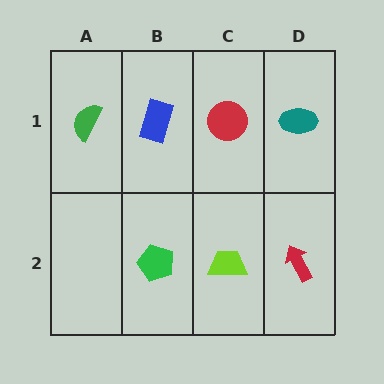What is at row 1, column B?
A blue rectangle.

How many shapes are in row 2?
3 shapes.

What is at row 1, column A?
A green semicircle.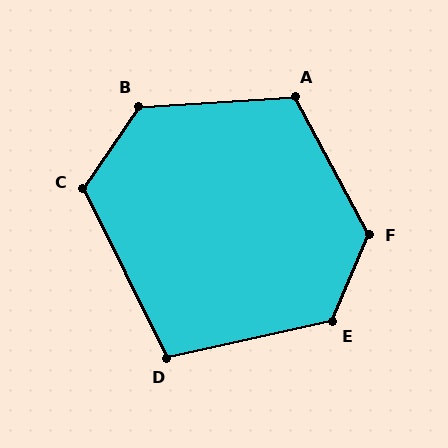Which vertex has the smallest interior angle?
D, at approximately 104 degrees.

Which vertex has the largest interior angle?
F, at approximately 129 degrees.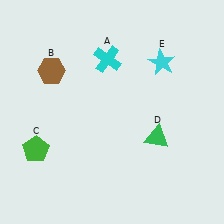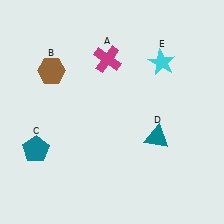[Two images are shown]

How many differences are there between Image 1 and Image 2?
There are 3 differences between the two images.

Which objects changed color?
A changed from cyan to magenta. C changed from green to teal. D changed from green to teal.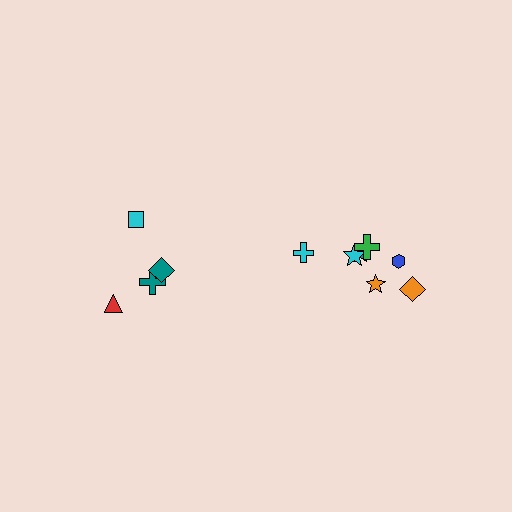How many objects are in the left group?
There are 4 objects.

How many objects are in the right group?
There are 7 objects.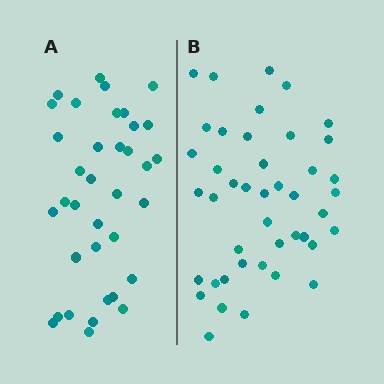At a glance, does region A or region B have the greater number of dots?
Region B (the right region) has more dots.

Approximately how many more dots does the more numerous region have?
Region B has roughly 8 or so more dots than region A.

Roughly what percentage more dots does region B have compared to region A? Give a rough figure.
About 20% more.